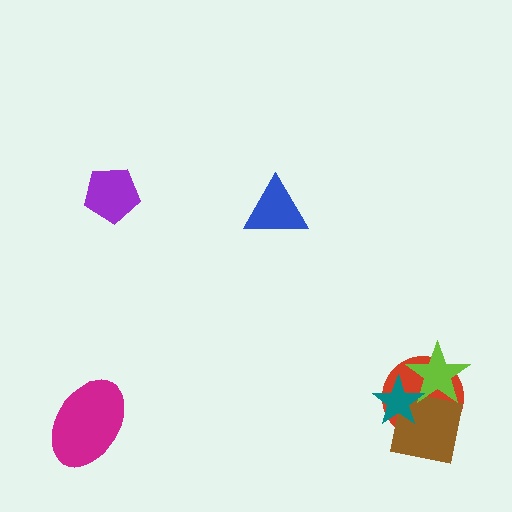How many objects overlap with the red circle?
3 objects overlap with the red circle.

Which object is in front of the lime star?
The teal star is in front of the lime star.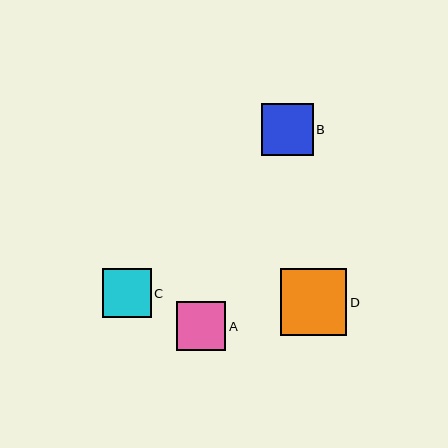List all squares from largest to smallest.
From largest to smallest: D, B, A, C.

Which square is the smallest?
Square C is the smallest with a size of approximately 49 pixels.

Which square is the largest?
Square D is the largest with a size of approximately 66 pixels.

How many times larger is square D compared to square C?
Square D is approximately 1.4 times the size of square C.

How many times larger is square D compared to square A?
Square D is approximately 1.4 times the size of square A.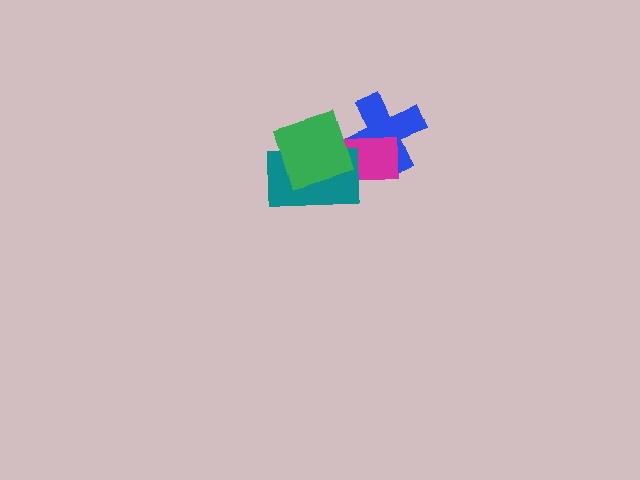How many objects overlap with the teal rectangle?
2 objects overlap with the teal rectangle.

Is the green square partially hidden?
No, no other shape covers it.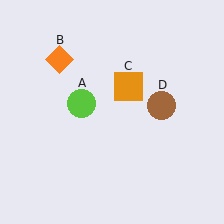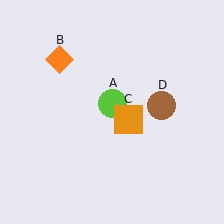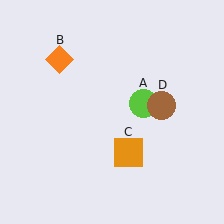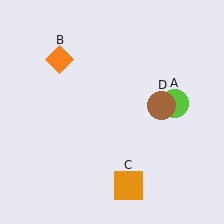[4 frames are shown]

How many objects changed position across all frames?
2 objects changed position: lime circle (object A), orange square (object C).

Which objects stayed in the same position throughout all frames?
Orange diamond (object B) and brown circle (object D) remained stationary.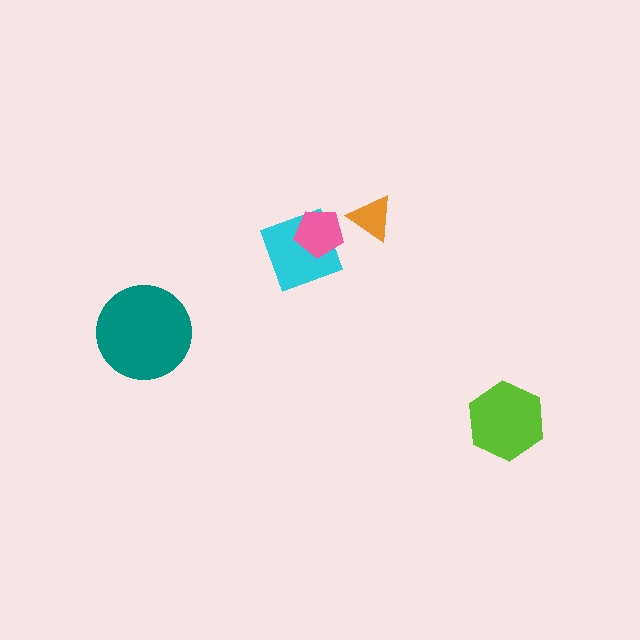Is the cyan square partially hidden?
Yes, it is partially covered by another shape.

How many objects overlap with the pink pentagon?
1 object overlaps with the pink pentagon.